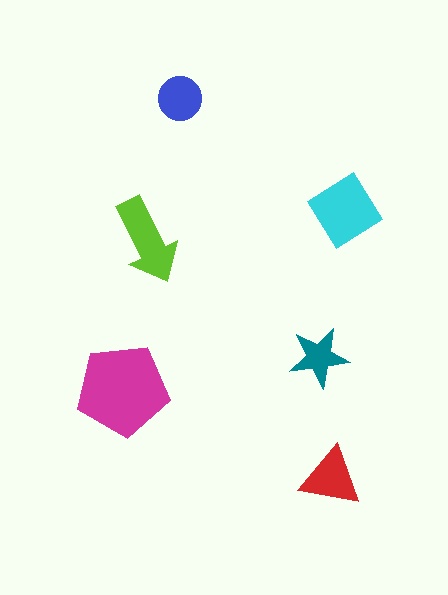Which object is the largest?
The magenta pentagon.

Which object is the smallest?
The teal star.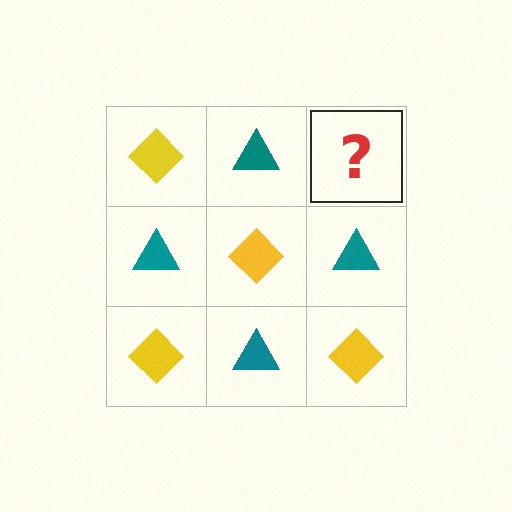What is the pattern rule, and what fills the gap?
The rule is that it alternates yellow diamond and teal triangle in a checkerboard pattern. The gap should be filled with a yellow diamond.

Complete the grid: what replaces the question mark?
The question mark should be replaced with a yellow diamond.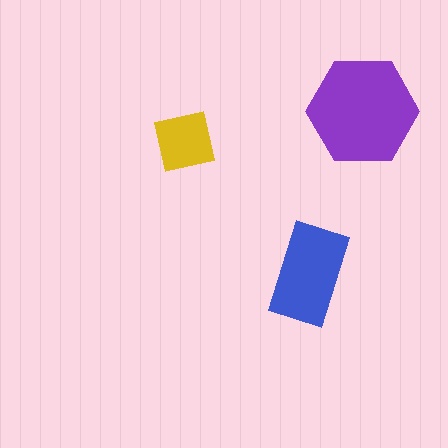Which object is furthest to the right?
The purple hexagon is rightmost.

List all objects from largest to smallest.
The purple hexagon, the blue rectangle, the yellow square.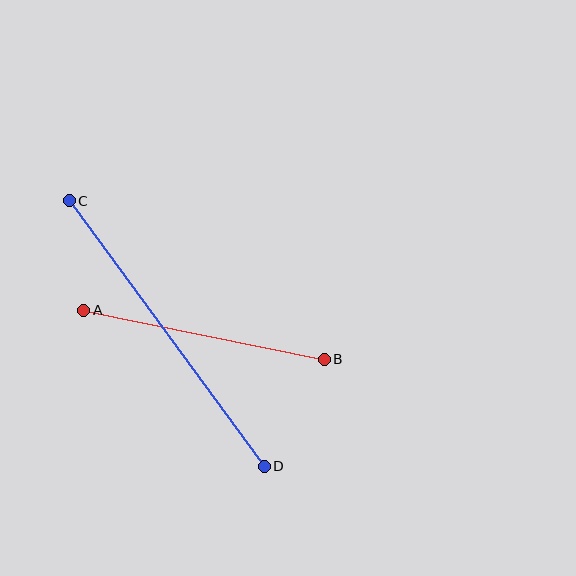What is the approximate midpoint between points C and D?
The midpoint is at approximately (167, 334) pixels.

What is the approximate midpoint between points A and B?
The midpoint is at approximately (204, 335) pixels.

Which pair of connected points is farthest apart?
Points C and D are farthest apart.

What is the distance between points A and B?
The distance is approximately 245 pixels.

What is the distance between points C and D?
The distance is approximately 329 pixels.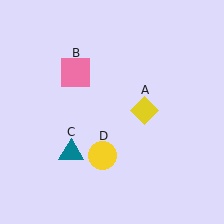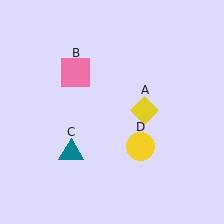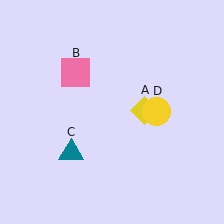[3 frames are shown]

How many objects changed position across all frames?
1 object changed position: yellow circle (object D).